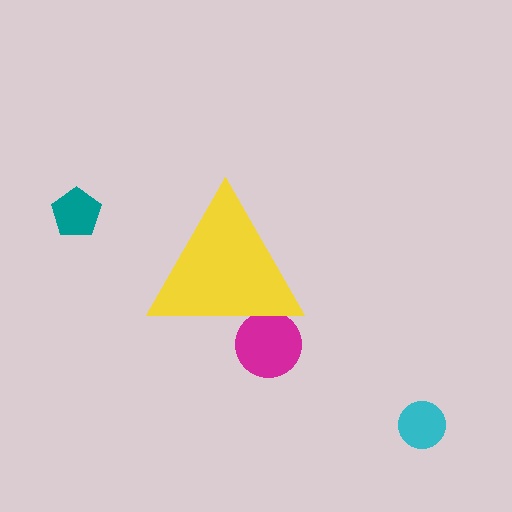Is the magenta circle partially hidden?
Yes, the magenta circle is partially hidden behind the yellow triangle.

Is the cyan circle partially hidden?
No, the cyan circle is fully visible.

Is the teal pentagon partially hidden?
No, the teal pentagon is fully visible.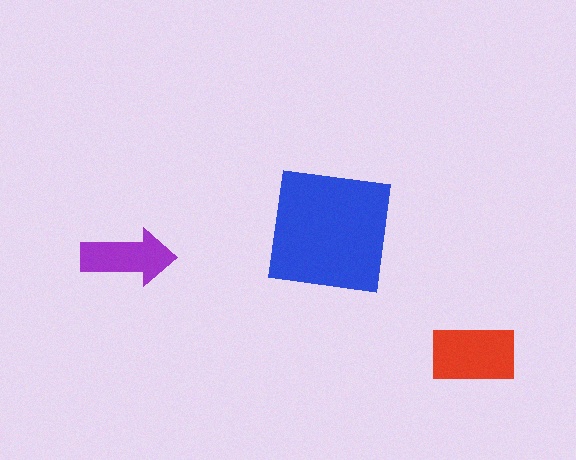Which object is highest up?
The blue square is topmost.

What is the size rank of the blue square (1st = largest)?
1st.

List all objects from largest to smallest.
The blue square, the red rectangle, the purple arrow.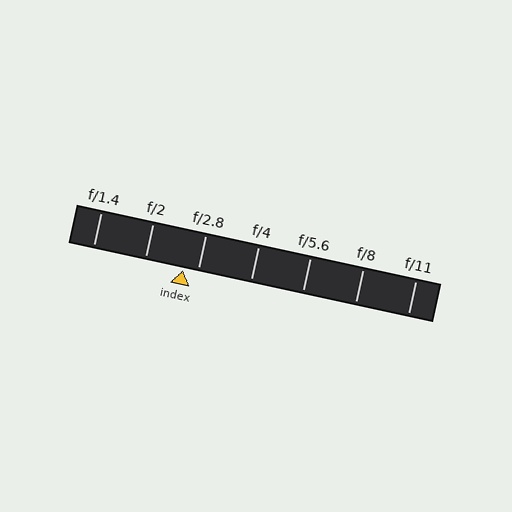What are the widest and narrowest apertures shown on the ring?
The widest aperture shown is f/1.4 and the narrowest is f/11.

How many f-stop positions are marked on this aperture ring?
There are 7 f-stop positions marked.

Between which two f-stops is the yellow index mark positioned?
The index mark is between f/2 and f/2.8.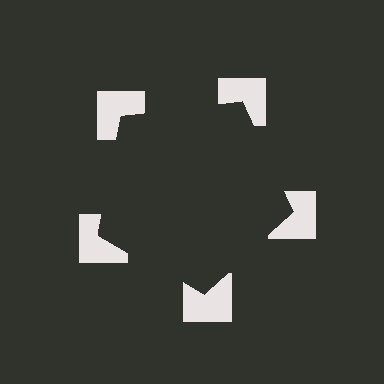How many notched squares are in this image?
There are 5 — one at each vertex of the illusory pentagon.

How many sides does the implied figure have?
5 sides.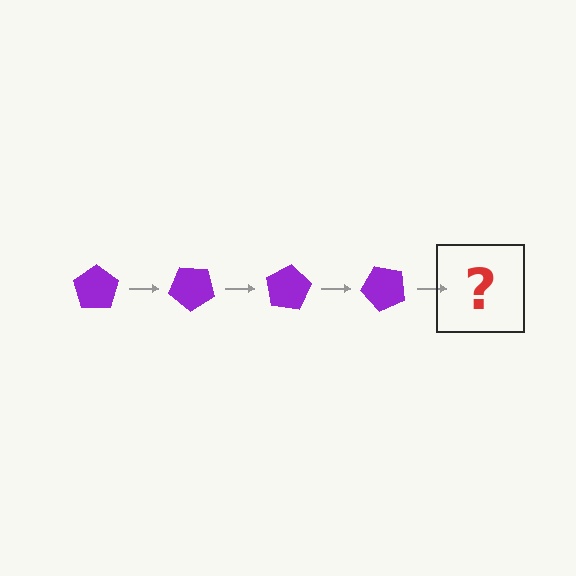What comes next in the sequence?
The next element should be a purple pentagon rotated 160 degrees.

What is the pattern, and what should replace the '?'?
The pattern is that the pentagon rotates 40 degrees each step. The '?' should be a purple pentagon rotated 160 degrees.